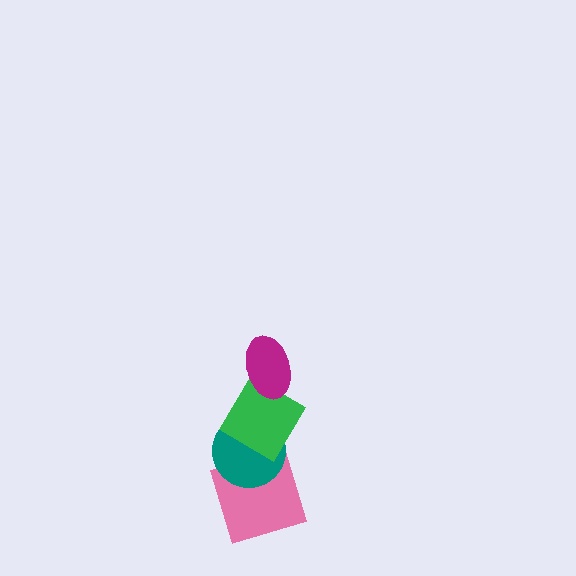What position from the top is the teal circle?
The teal circle is 3rd from the top.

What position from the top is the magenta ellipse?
The magenta ellipse is 1st from the top.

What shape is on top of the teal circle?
The green diamond is on top of the teal circle.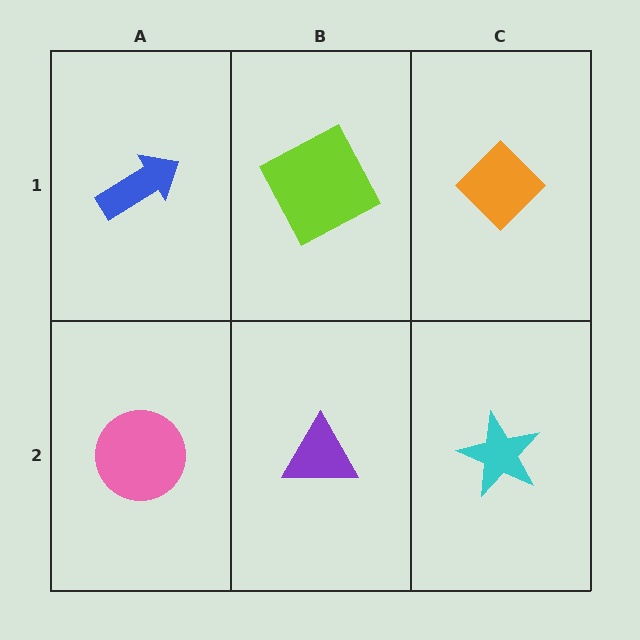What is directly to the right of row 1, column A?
A lime square.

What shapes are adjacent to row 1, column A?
A pink circle (row 2, column A), a lime square (row 1, column B).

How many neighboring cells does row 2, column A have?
2.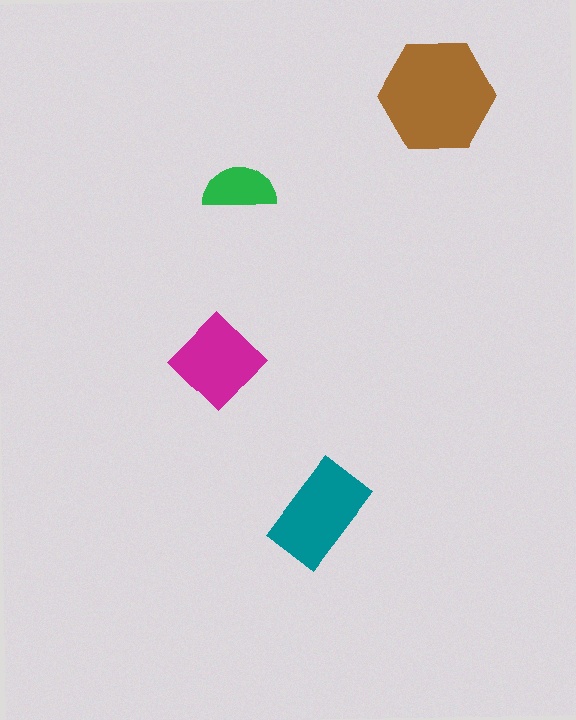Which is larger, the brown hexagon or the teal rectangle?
The brown hexagon.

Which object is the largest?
The brown hexagon.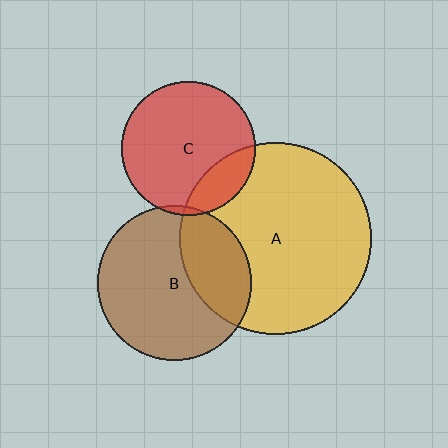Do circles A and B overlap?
Yes.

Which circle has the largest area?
Circle A (yellow).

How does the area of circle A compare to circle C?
Approximately 2.0 times.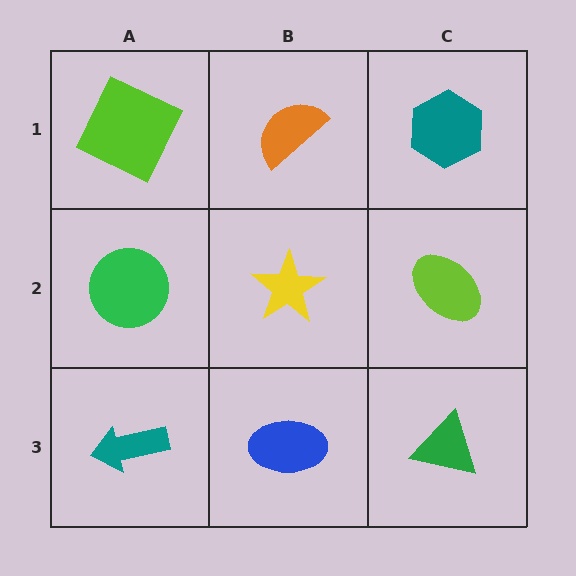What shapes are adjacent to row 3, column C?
A lime ellipse (row 2, column C), a blue ellipse (row 3, column B).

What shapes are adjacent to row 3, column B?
A yellow star (row 2, column B), a teal arrow (row 3, column A), a green triangle (row 3, column C).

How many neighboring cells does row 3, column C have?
2.